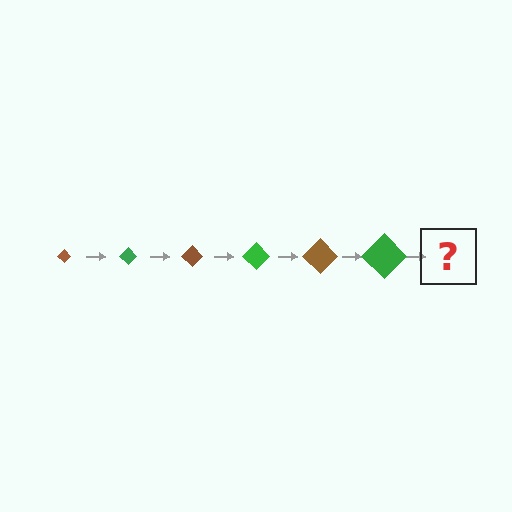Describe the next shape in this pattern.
It should be a brown diamond, larger than the previous one.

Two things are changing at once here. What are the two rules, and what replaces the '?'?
The two rules are that the diamond grows larger each step and the color cycles through brown and green. The '?' should be a brown diamond, larger than the previous one.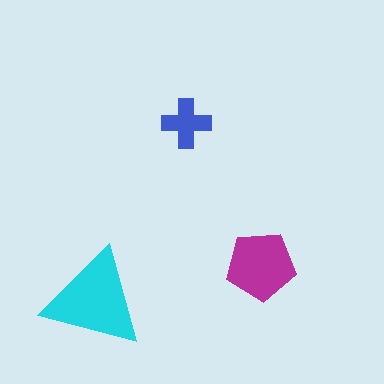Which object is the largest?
The cyan triangle.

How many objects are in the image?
There are 3 objects in the image.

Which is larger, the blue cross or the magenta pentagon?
The magenta pentagon.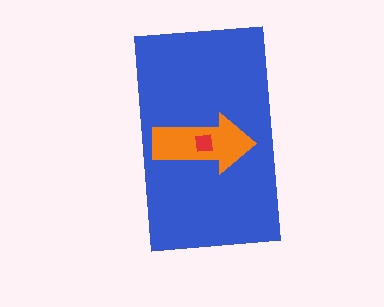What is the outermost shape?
The blue rectangle.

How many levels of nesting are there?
3.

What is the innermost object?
The red square.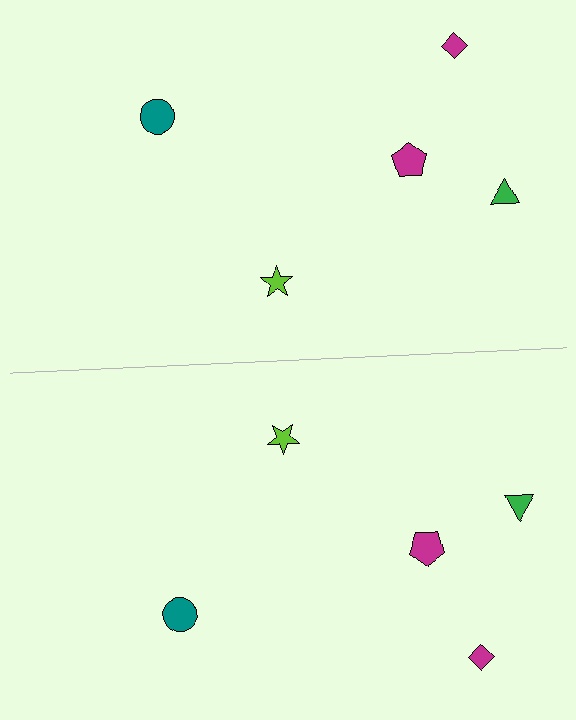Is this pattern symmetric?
Yes, this pattern has bilateral (reflection) symmetry.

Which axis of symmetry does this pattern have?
The pattern has a horizontal axis of symmetry running through the center of the image.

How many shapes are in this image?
There are 10 shapes in this image.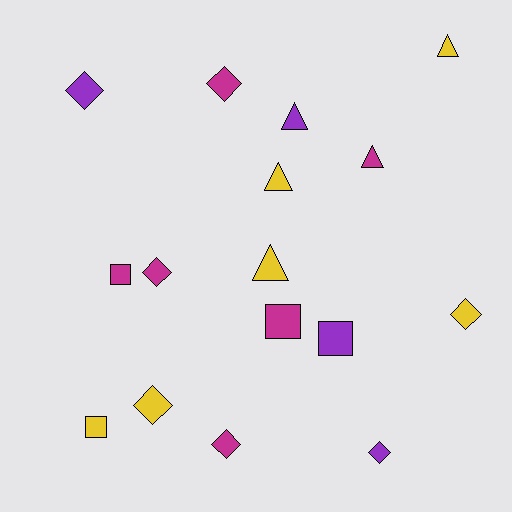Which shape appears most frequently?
Diamond, with 7 objects.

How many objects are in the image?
There are 16 objects.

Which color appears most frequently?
Yellow, with 6 objects.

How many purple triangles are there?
There is 1 purple triangle.